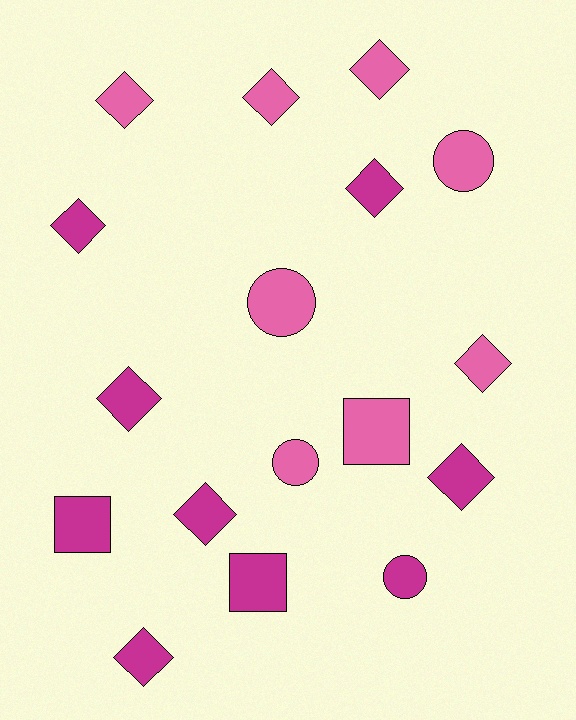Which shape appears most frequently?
Diamond, with 10 objects.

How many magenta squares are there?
There are 2 magenta squares.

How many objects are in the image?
There are 17 objects.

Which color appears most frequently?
Magenta, with 9 objects.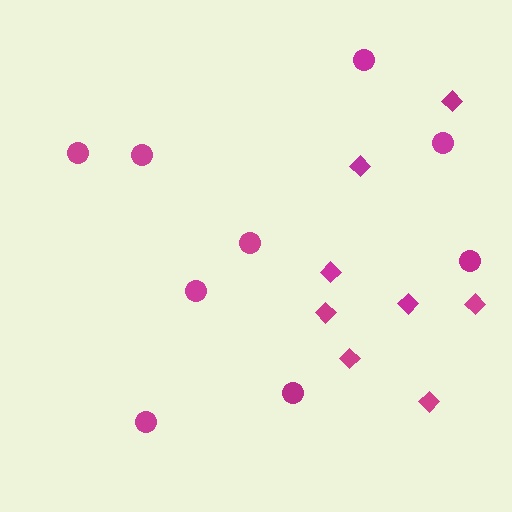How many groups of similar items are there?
There are 2 groups: one group of diamonds (8) and one group of circles (9).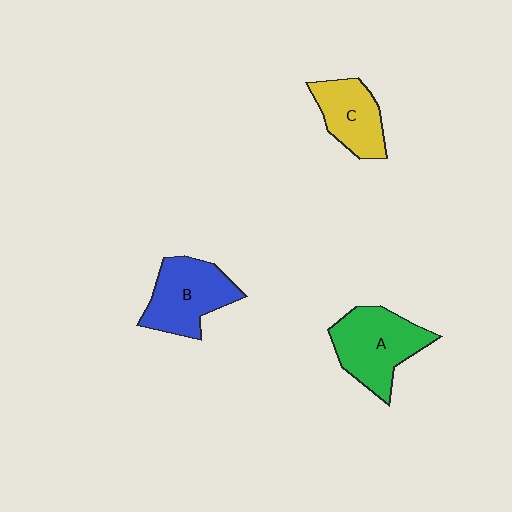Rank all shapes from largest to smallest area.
From largest to smallest: A (green), B (blue), C (yellow).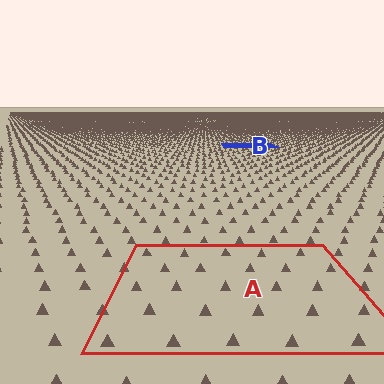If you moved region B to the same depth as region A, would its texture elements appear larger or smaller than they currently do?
They would appear larger. At a closer depth, the same texture elements are projected at a bigger on-screen size.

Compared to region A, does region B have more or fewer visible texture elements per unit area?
Region B has more texture elements per unit area — they are packed more densely because it is farther away.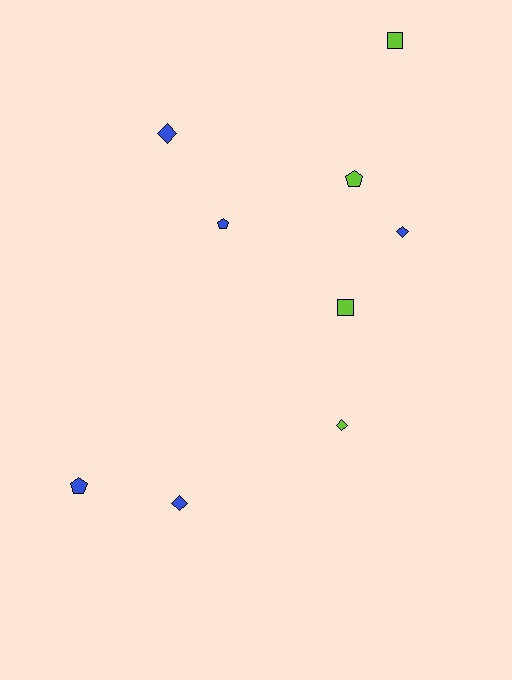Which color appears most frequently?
Blue, with 5 objects.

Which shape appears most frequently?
Diamond, with 4 objects.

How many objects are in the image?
There are 9 objects.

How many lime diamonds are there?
There is 1 lime diamond.